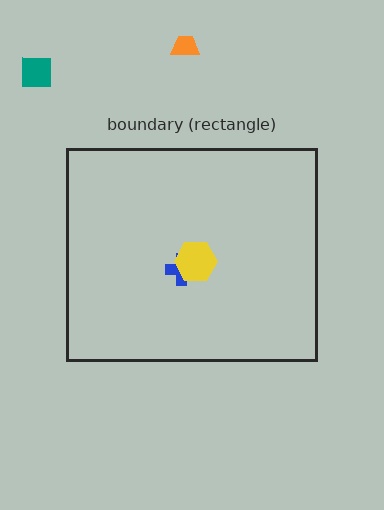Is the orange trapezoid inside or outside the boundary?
Outside.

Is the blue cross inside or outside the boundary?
Inside.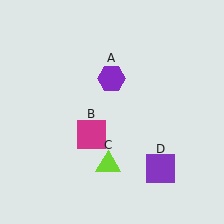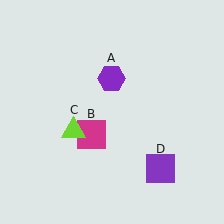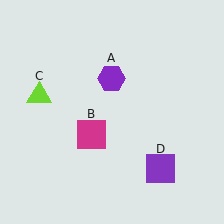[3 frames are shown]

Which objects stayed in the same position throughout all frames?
Purple hexagon (object A) and magenta square (object B) and purple square (object D) remained stationary.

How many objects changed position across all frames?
1 object changed position: lime triangle (object C).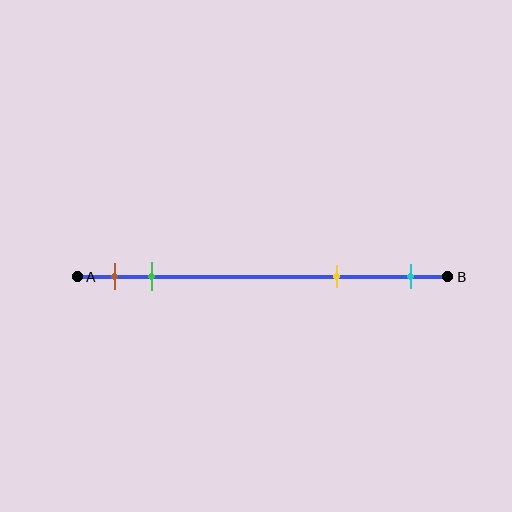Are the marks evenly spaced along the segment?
No, the marks are not evenly spaced.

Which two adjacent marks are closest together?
The brown and green marks are the closest adjacent pair.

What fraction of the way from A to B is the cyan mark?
The cyan mark is approximately 90% (0.9) of the way from A to B.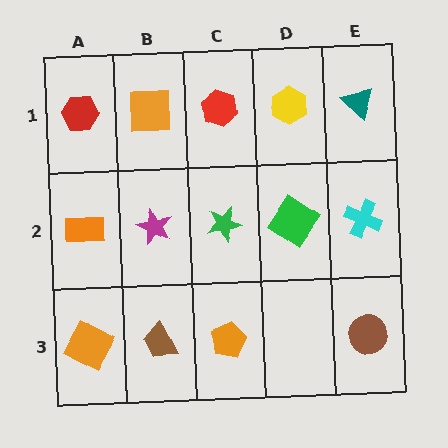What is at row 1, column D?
A yellow hexagon.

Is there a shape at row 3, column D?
No, that cell is empty.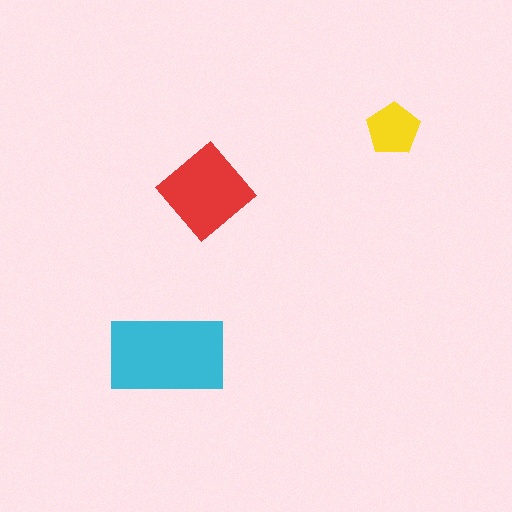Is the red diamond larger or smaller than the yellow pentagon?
Larger.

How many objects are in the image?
There are 3 objects in the image.